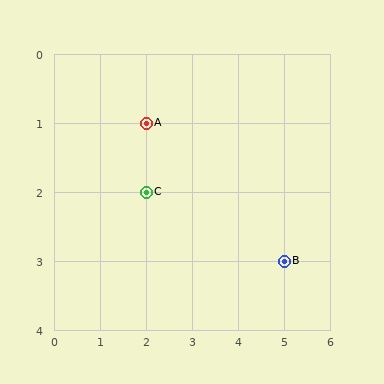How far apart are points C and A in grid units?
Points C and A are 1 row apart.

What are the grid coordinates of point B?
Point B is at grid coordinates (5, 3).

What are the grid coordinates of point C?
Point C is at grid coordinates (2, 2).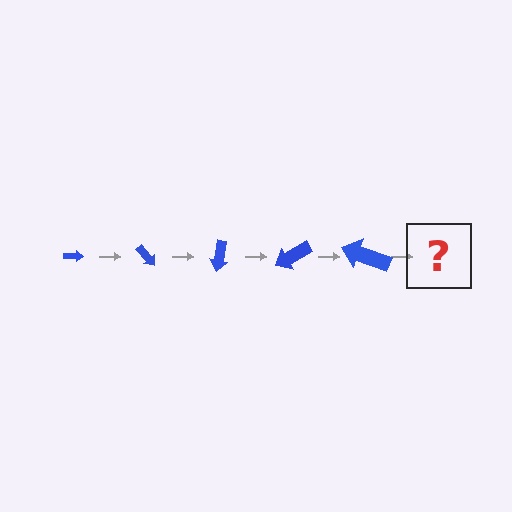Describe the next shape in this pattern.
It should be an arrow, larger than the previous one and rotated 250 degrees from the start.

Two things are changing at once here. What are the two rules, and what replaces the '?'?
The two rules are that the arrow grows larger each step and it rotates 50 degrees each step. The '?' should be an arrow, larger than the previous one and rotated 250 degrees from the start.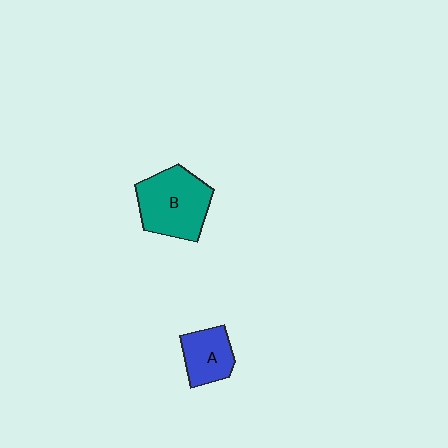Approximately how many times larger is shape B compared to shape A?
Approximately 1.7 times.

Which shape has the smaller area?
Shape A (blue).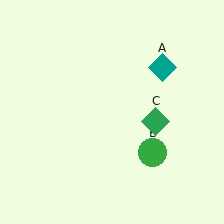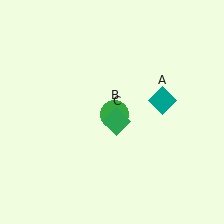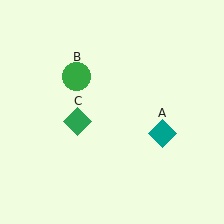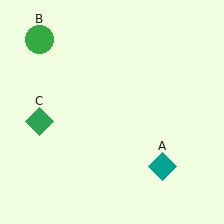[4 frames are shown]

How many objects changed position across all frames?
3 objects changed position: teal diamond (object A), green circle (object B), green diamond (object C).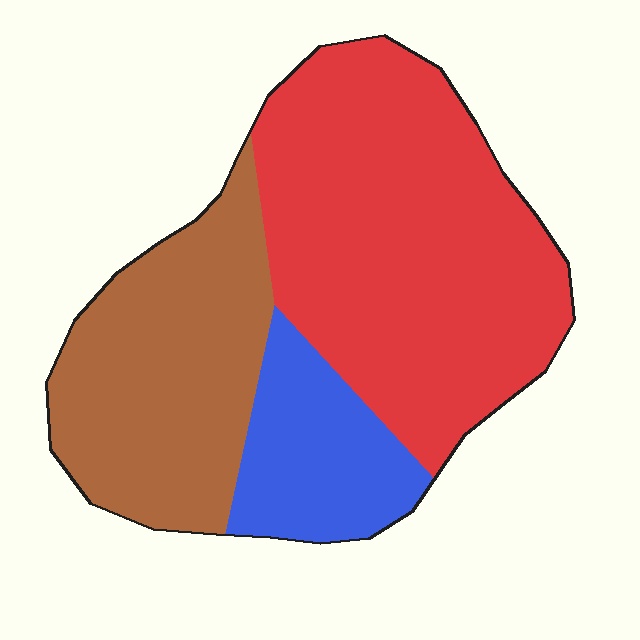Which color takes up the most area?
Red, at roughly 50%.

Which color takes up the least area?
Blue, at roughly 15%.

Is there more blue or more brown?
Brown.